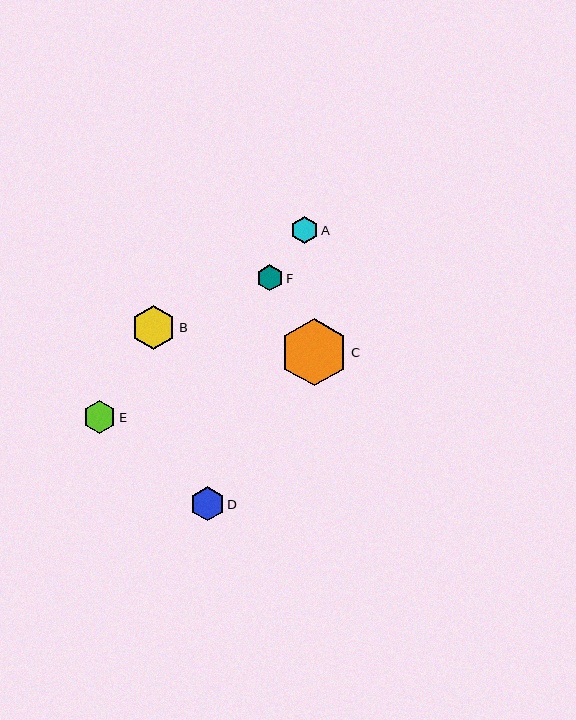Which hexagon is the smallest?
Hexagon F is the smallest with a size of approximately 26 pixels.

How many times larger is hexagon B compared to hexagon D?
Hexagon B is approximately 1.3 times the size of hexagon D.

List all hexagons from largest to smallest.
From largest to smallest: C, B, D, E, A, F.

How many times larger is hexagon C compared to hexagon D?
Hexagon C is approximately 2.0 times the size of hexagon D.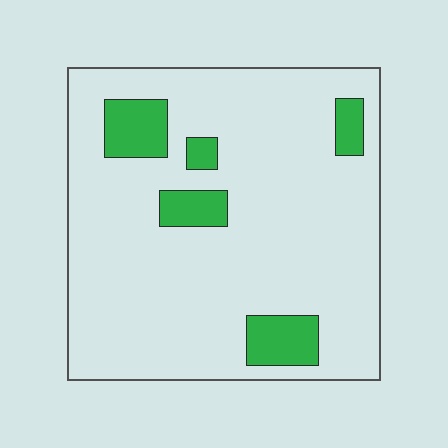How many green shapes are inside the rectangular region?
5.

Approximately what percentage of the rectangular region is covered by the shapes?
Approximately 15%.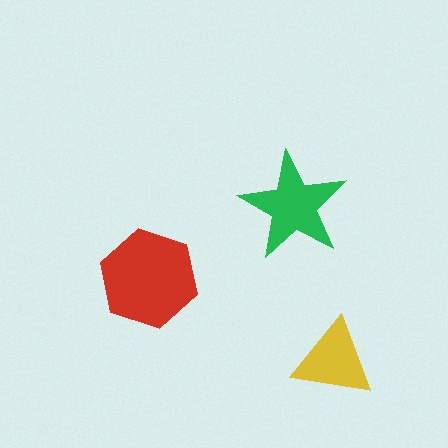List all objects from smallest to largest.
The yellow triangle, the green star, the red hexagon.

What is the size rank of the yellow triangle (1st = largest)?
3rd.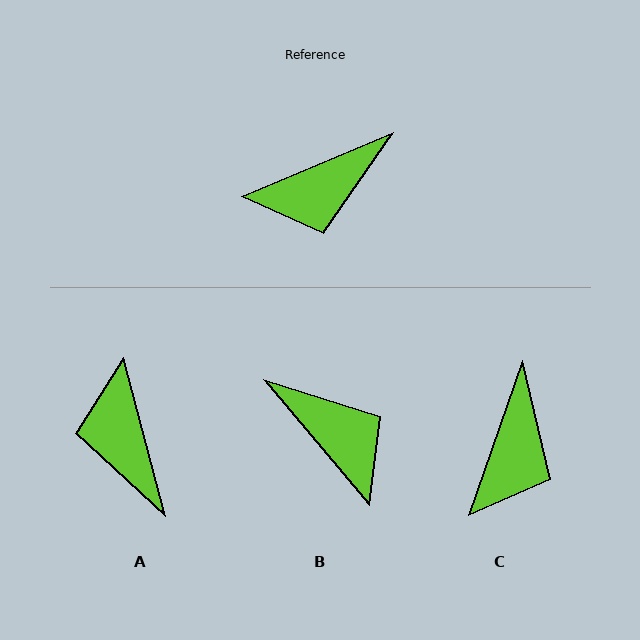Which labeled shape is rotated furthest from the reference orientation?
B, about 107 degrees away.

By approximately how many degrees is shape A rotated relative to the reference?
Approximately 98 degrees clockwise.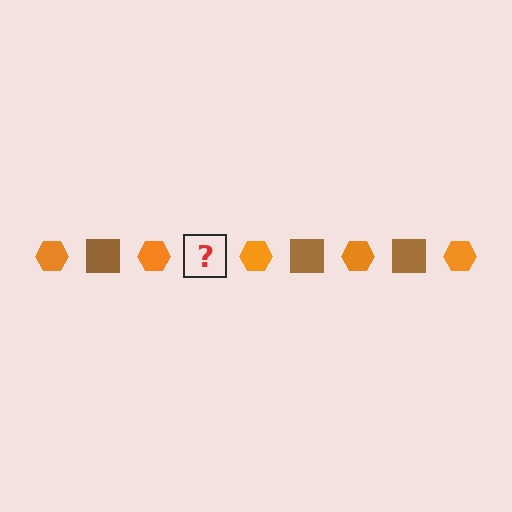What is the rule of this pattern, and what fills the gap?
The rule is that the pattern alternates between orange hexagon and brown square. The gap should be filled with a brown square.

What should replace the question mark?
The question mark should be replaced with a brown square.